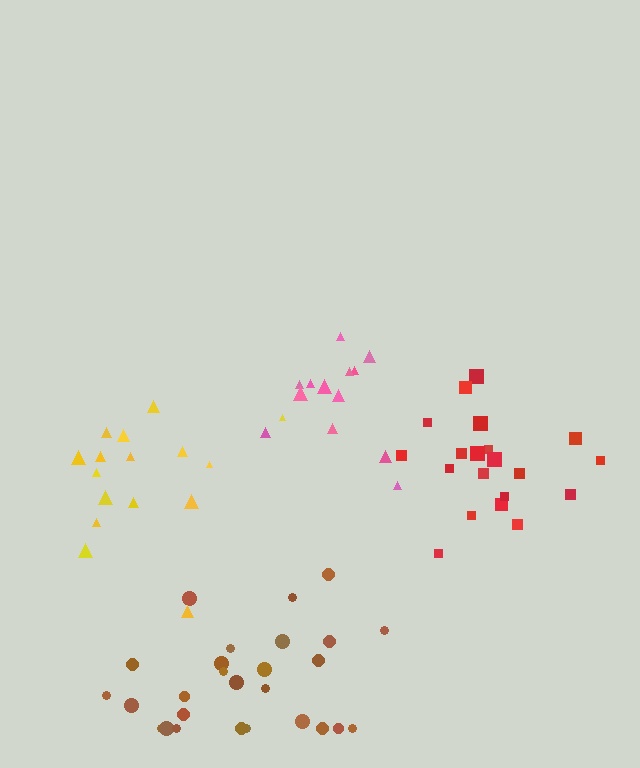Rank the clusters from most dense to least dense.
pink, red, brown, yellow.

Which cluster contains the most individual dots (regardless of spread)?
Brown (27).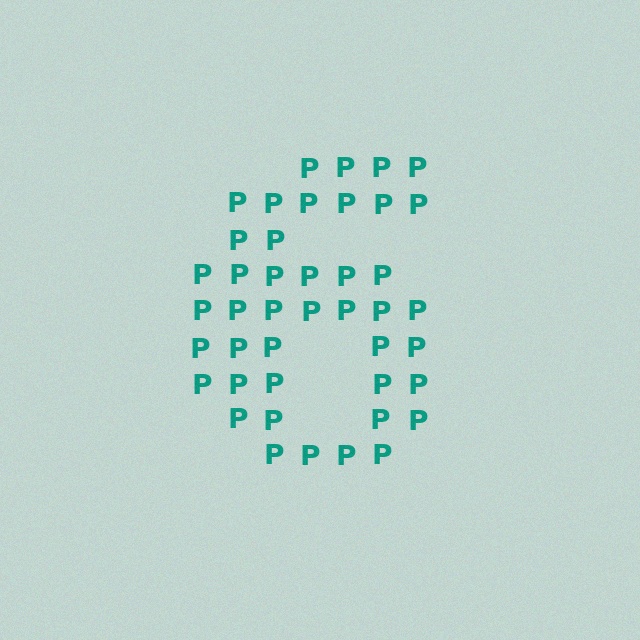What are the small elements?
The small elements are letter P's.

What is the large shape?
The large shape is the digit 6.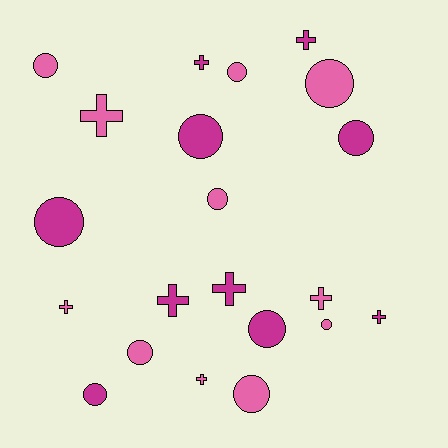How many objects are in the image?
There are 21 objects.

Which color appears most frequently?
Pink, with 11 objects.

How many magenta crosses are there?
There are 5 magenta crosses.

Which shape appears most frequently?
Circle, with 12 objects.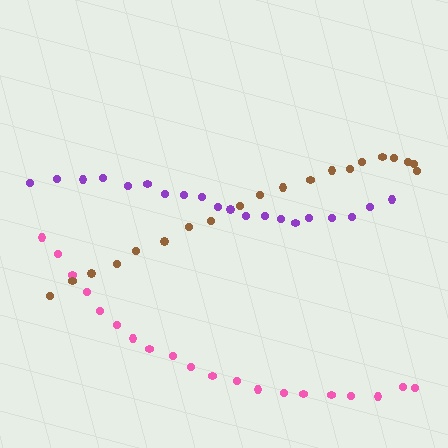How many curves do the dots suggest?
There are 3 distinct paths.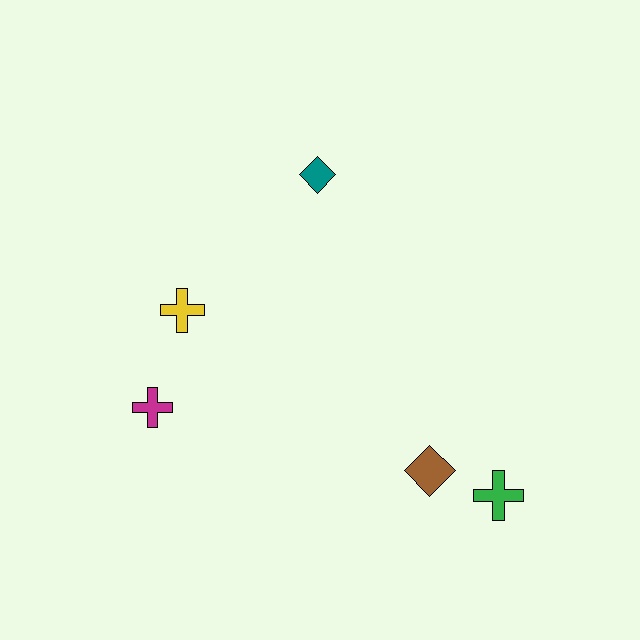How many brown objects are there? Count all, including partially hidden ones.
There is 1 brown object.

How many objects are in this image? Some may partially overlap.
There are 5 objects.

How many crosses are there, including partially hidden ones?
There are 3 crosses.